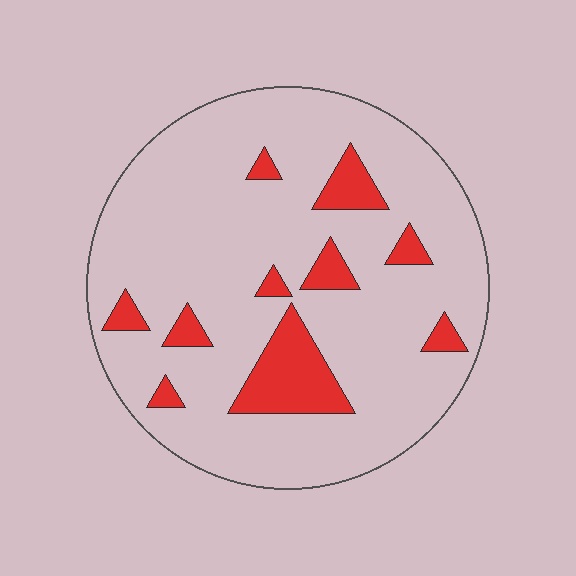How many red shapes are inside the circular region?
10.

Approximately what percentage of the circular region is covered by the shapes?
Approximately 15%.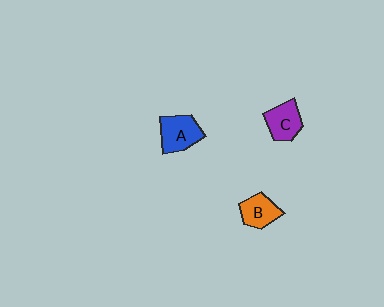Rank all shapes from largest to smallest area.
From largest to smallest: A (blue), C (purple), B (orange).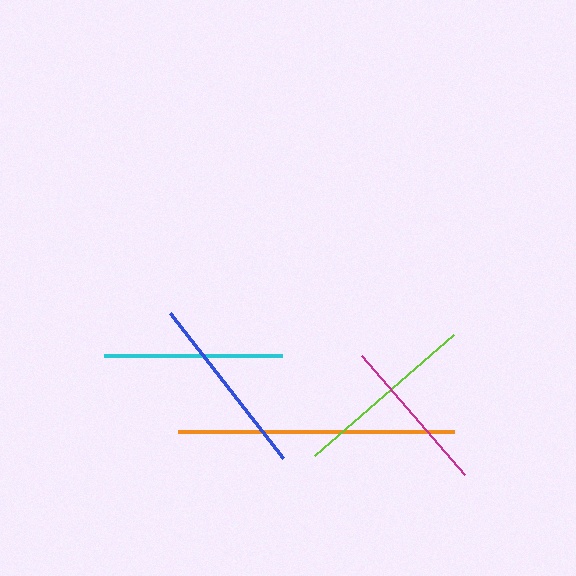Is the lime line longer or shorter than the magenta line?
The lime line is longer than the magenta line.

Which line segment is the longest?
The orange line is the longest at approximately 276 pixels.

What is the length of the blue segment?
The blue segment is approximately 184 pixels long.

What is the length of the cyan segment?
The cyan segment is approximately 178 pixels long.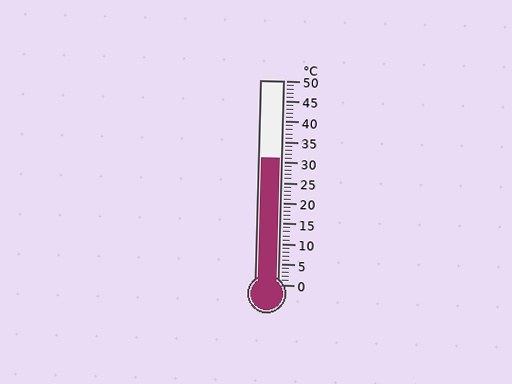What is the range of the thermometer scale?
The thermometer scale ranges from 0°C to 50°C.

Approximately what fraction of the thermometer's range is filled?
The thermometer is filled to approximately 60% of its range.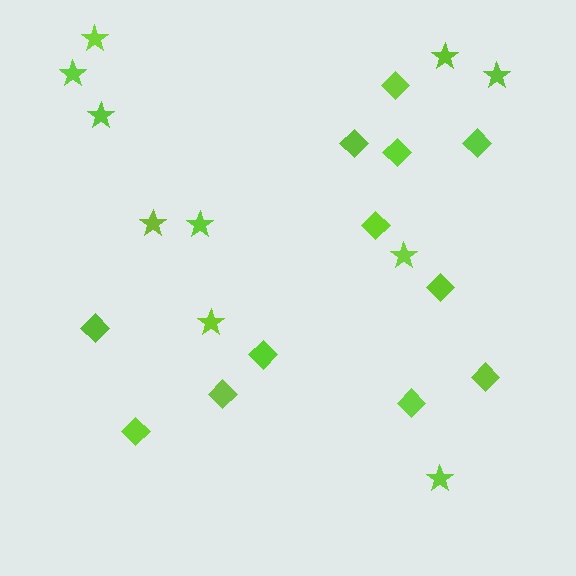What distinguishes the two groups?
There are 2 groups: one group of diamonds (12) and one group of stars (10).